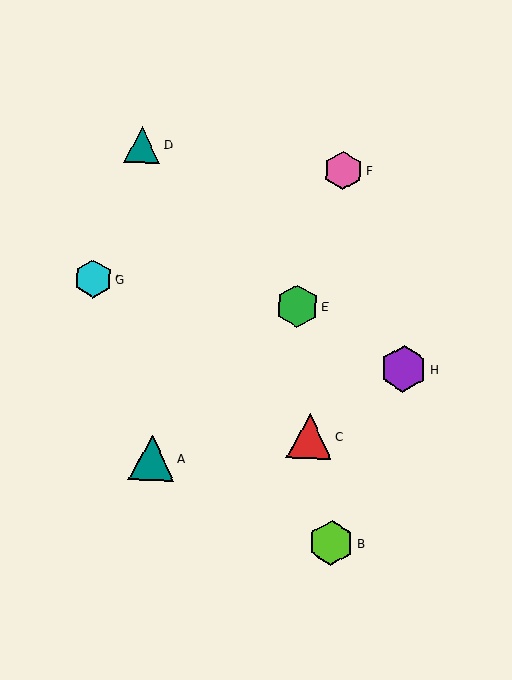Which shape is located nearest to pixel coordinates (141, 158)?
The teal triangle (labeled D) at (142, 145) is nearest to that location.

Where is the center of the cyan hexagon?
The center of the cyan hexagon is at (93, 279).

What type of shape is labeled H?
Shape H is a purple hexagon.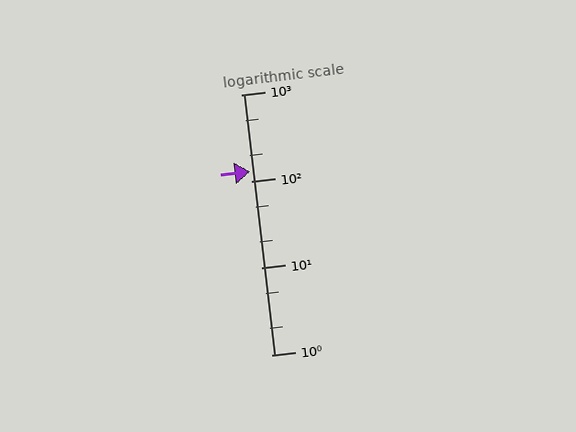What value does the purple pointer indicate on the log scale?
The pointer indicates approximately 130.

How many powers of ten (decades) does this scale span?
The scale spans 3 decades, from 1 to 1000.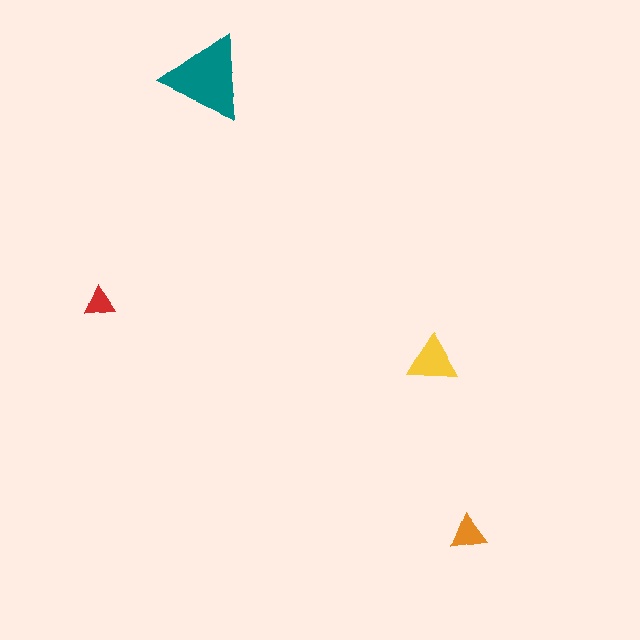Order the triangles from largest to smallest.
the teal one, the yellow one, the orange one, the red one.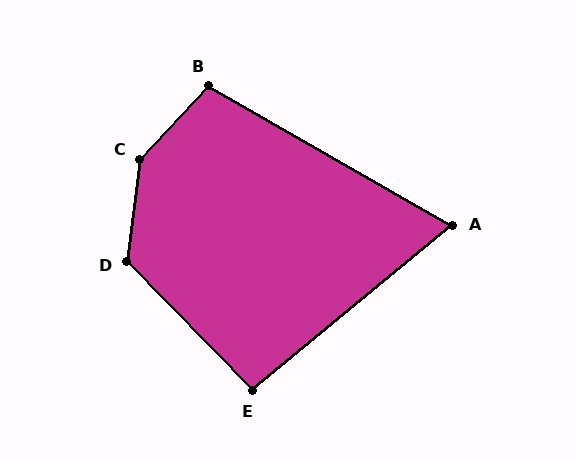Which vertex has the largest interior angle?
C, at approximately 144 degrees.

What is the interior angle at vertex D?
Approximately 128 degrees (obtuse).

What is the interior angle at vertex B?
Approximately 104 degrees (obtuse).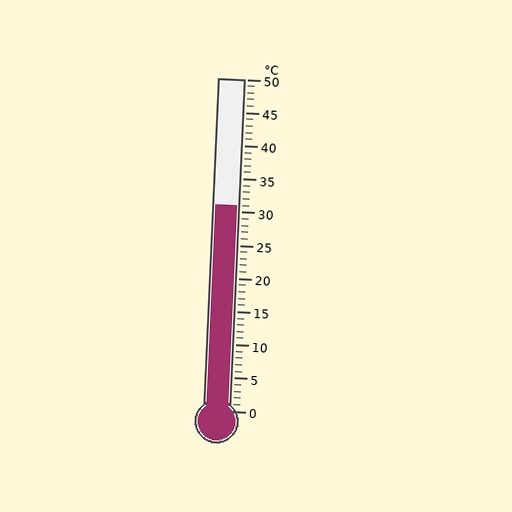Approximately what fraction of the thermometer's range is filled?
The thermometer is filled to approximately 60% of its range.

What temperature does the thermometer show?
The thermometer shows approximately 31°C.